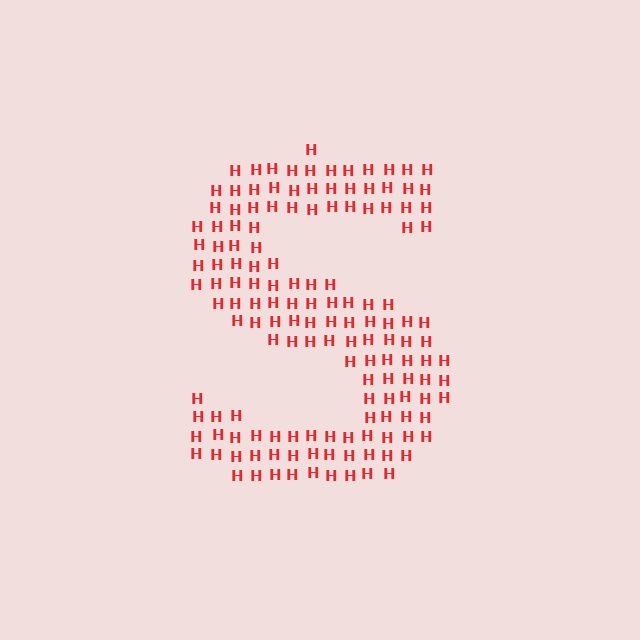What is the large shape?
The large shape is the letter S.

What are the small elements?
The small elements are letter H's.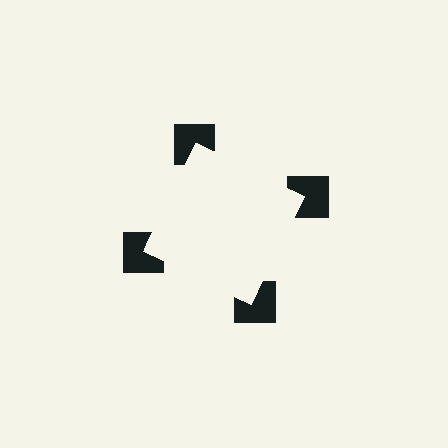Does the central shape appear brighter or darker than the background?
It typically appears slightly brighter than the background, even though no actual brightness change is drawn.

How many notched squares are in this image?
There are 4 — one at each vertex of the illusory square.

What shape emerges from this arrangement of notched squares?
An illusory square — its edges are inferred from the aligned wedge cuts in the notched squares, not physically drawn.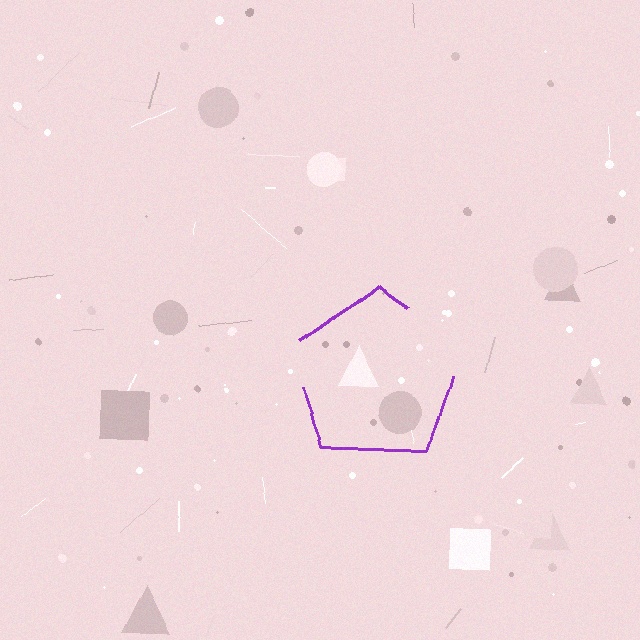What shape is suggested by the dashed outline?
The dashed outline suggests a pentagon.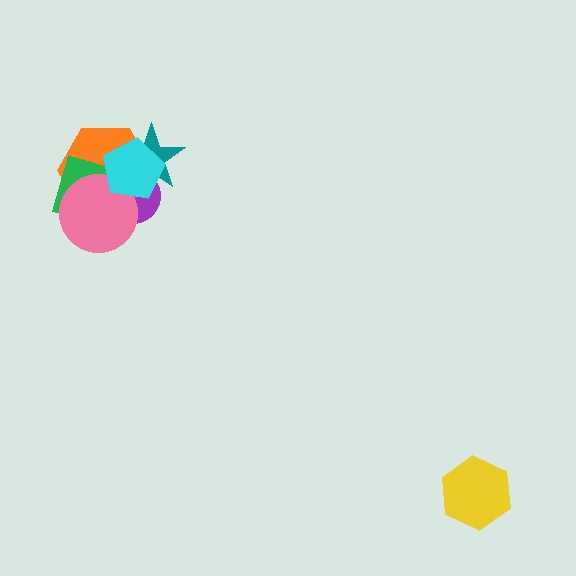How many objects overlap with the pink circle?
4 objects overlap with the pink circle.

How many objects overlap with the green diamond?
4 objects overlap with the green diamond.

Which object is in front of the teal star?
The cyan pentagon is in front of the teal star.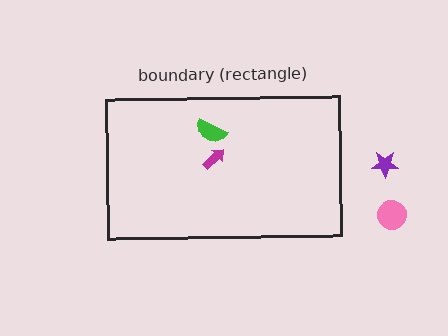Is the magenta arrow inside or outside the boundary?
Inside.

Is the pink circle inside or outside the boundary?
Outside.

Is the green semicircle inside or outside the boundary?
Inside.